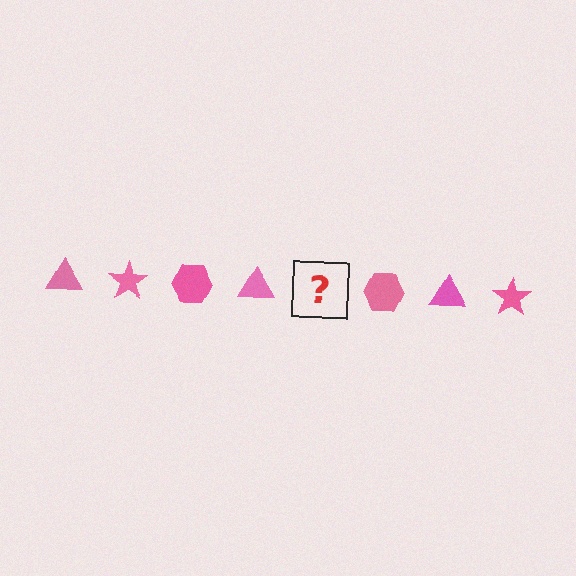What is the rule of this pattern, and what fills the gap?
The rule is that the pattern cycles through triangle, star, hexagon shapes in pink. The gap should be filled with a pink star.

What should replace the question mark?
The question mark should be replaced with a pink star.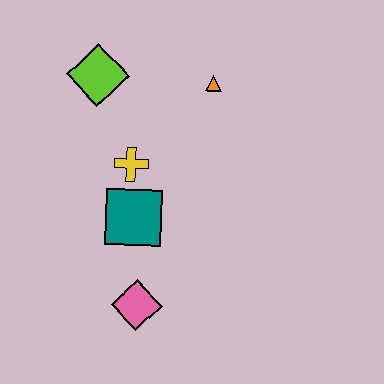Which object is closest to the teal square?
The yellow cross is closest to the teal square.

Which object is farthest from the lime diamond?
The pink diamond is farthest from the lime diamond.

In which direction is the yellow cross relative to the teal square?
The yellow cross is above the teal square.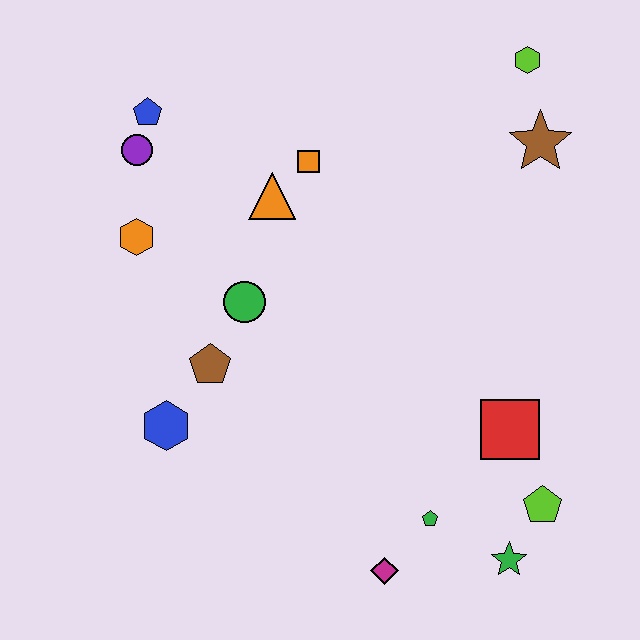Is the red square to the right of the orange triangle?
Yes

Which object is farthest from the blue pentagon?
The green star is farthest from the blue pentagon.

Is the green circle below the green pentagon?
No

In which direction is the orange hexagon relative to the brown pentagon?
The orange hexagon is above the brown pentagon.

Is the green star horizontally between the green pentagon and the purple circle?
No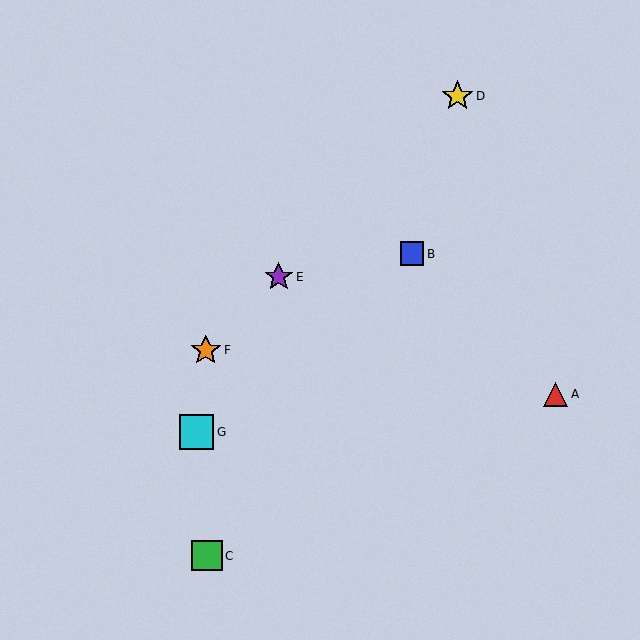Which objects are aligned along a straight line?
Objects D, E, F are aligned along a straight line.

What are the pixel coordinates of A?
Object A is at (556, 394).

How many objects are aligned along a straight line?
3 objects (D, E, F) are aligned along a straight line.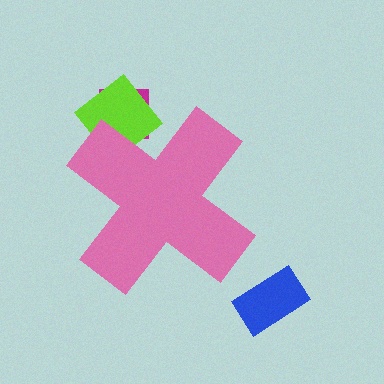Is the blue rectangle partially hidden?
No, the blue rectangle is fully visible.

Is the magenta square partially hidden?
Yes, the magenta square is partially hidden behind the pink cross.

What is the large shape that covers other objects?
A pink cross.